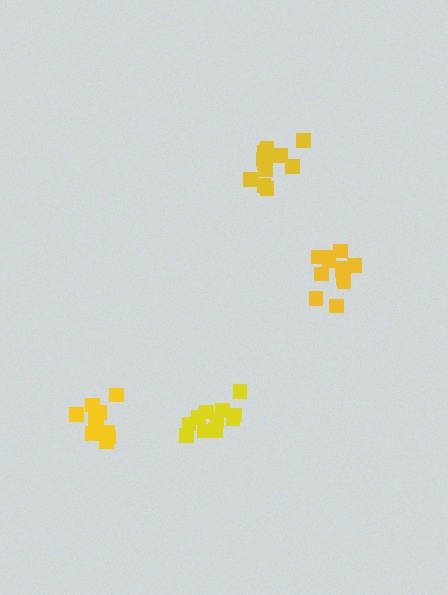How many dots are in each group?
Group 1: 12 dots, Group 2: 14 dots, Group 3: 12 dots, Group 4: 11 dots (49 total).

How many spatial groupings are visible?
There are 4 spatial groupings.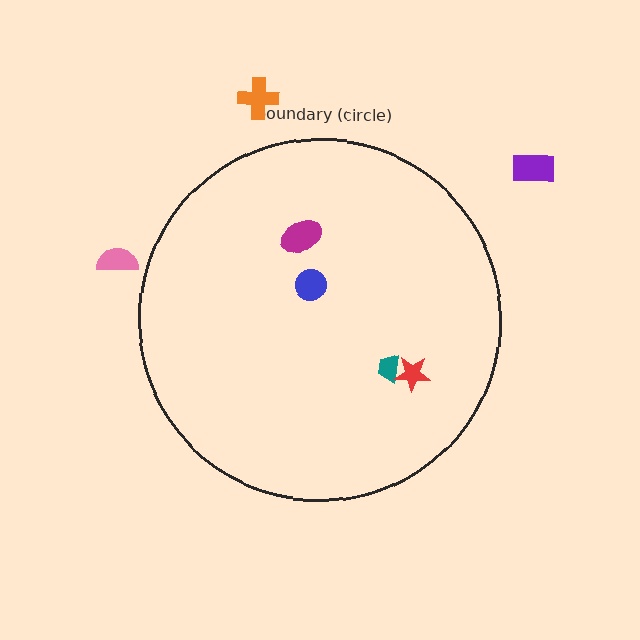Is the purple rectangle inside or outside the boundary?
Outside.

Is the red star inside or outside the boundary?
Inside.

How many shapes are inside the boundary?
4 inside, 3 outside.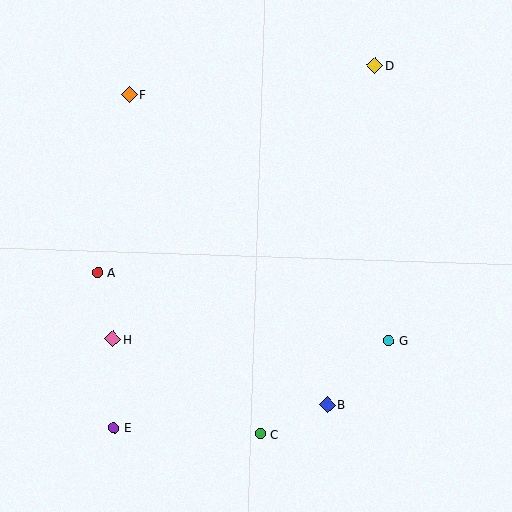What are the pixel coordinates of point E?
Point E is at (114, 428).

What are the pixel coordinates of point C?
Point C is at (261, 434).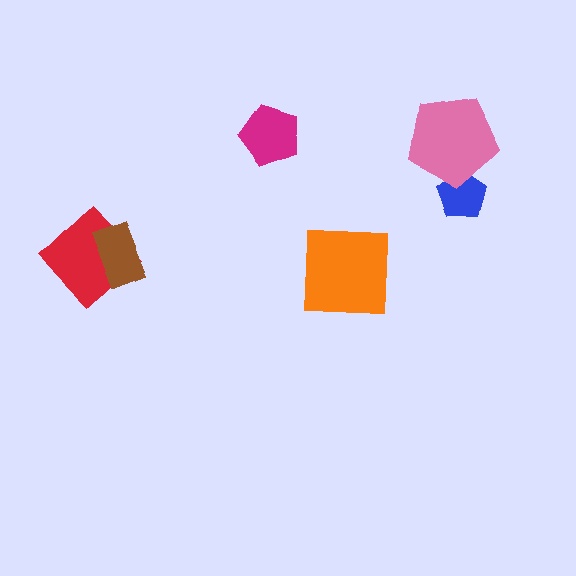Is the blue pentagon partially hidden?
Yes, it is partially covered by another shape.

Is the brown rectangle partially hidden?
No, no other shape covers it.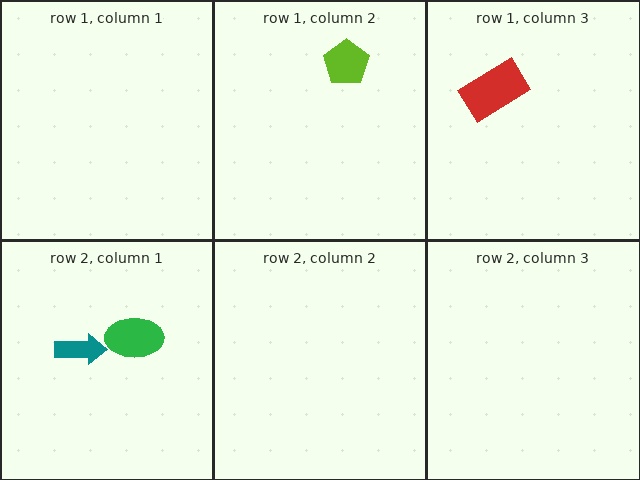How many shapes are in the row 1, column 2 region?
1.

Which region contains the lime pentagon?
The row 1, column 2 region.